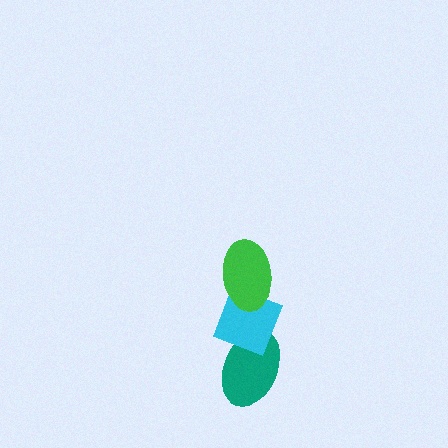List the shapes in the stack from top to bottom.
From top to bottom: the green ellipse, the cyan diamond, the teal ellipse.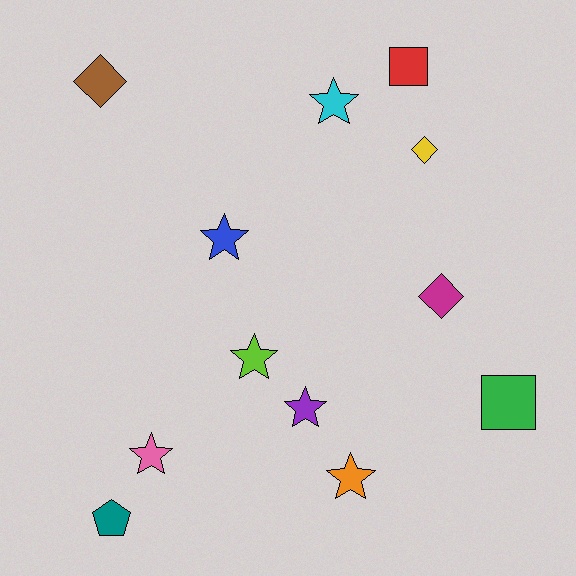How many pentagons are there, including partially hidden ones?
There is 1 pentagon.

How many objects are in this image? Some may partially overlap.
There are 12 objects.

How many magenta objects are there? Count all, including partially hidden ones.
There is 1 magenta object.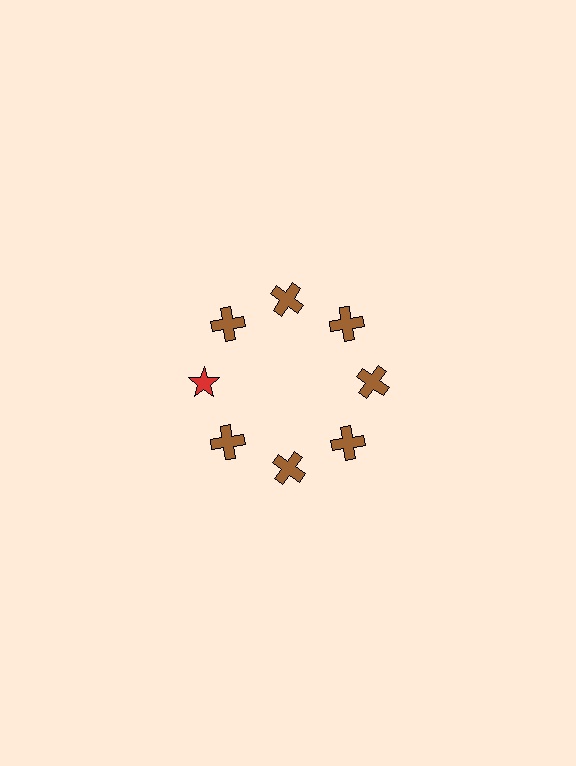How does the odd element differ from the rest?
It differs in both color (red instead of brown) and shape (star instead of cross).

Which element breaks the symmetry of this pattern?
The red star at roughly the 9 o'clock position breaks the symmetry. All other shapes are brown crosses.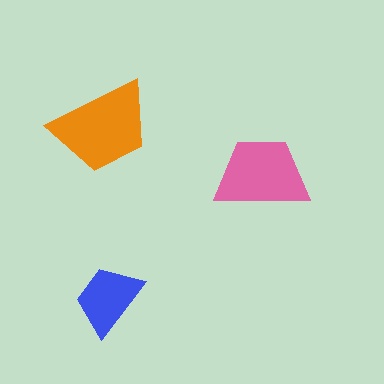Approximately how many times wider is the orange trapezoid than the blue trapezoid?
About 1.5 times wider.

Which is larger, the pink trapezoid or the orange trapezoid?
The orange one.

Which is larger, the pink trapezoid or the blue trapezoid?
The pink one.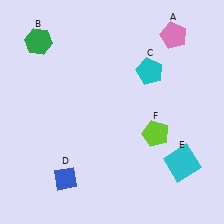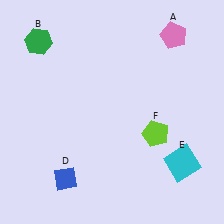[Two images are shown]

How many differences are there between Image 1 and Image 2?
There is 1 difference between the two images.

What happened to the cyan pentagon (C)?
The cyan pentagon (C) was removed in Image 2. It was in the top-right area of Image 1.